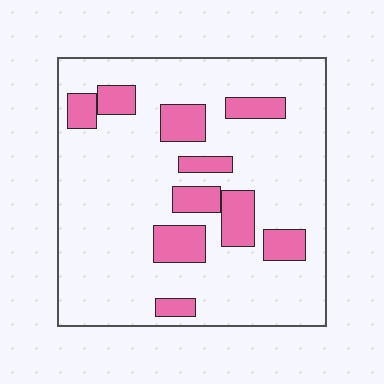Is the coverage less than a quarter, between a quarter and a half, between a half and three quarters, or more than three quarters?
Less than a quarter.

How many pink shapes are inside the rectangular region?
10.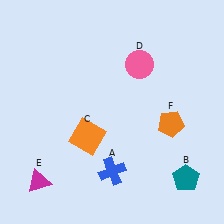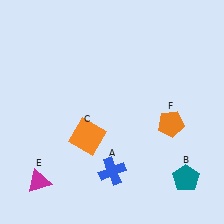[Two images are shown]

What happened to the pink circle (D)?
The pink circle (D) was removed in Image 2. It was in the top-right area of Image 1.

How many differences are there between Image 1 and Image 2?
There is 1 difference between the two images.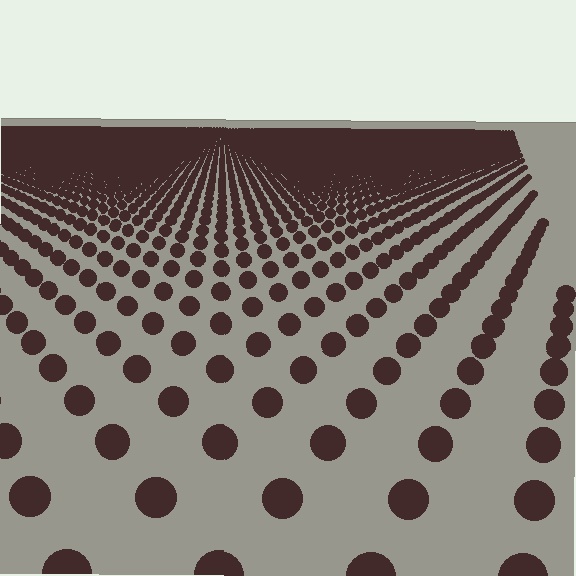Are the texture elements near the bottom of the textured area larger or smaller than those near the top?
Larger. Near the bottom, elements are closer to the viewer and appear at a bigger on-screen size.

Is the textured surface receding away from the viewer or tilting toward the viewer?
The surface is receding away from the viewer. Texture elements get smaller and denser toward the top.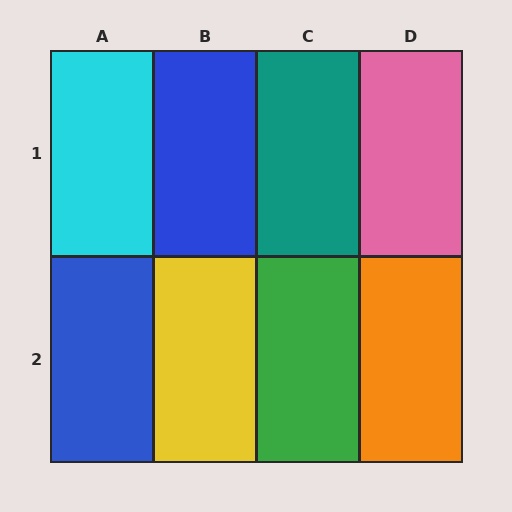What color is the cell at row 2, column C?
Green.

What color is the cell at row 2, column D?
Orange.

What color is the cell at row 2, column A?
Blue.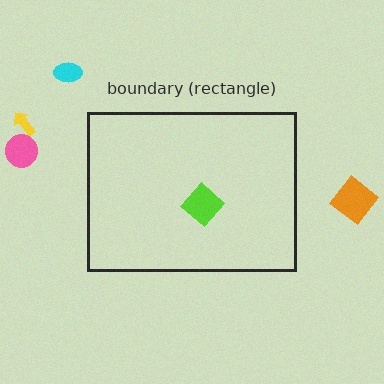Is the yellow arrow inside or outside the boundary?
Outside.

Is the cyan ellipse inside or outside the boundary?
Outside.